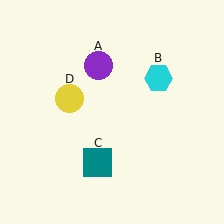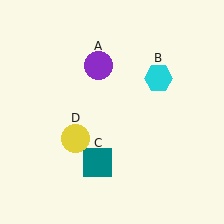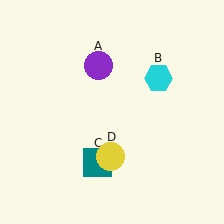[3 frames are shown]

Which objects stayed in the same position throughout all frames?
Purple circle (object A) and cyan hexagon (object B) and teal square (object C) remained stationary.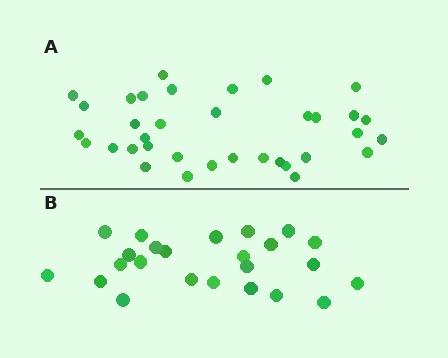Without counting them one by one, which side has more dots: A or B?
Region A (the top region) has more dots.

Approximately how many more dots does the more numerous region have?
Region A has roughly 12 or so more dots than region B.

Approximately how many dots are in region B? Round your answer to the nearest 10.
About 20 dots. (The exact count is 24, which rounds to 20.)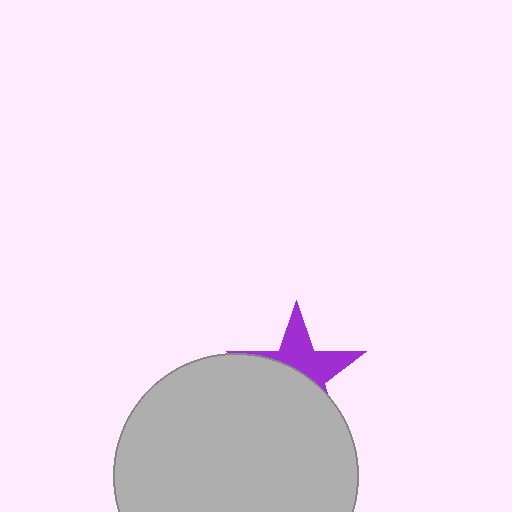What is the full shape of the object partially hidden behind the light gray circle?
The partially hidden object is a purple star.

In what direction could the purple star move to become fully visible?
The purple star could move up. That would shift it out from behind the light gray circle entirely.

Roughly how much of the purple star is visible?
A small part of it is visible (roughly 44%).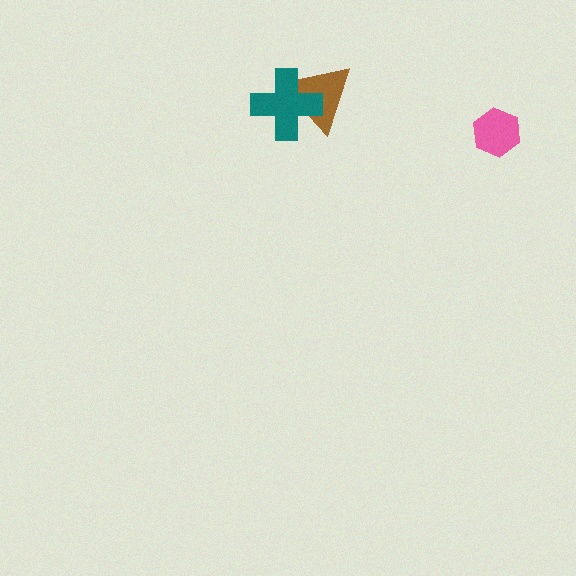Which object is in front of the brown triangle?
The teal cross is in front of the brown triangle.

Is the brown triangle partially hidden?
Yes, it is partially covered by another shape.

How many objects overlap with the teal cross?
1 object overlaps with the teal cross.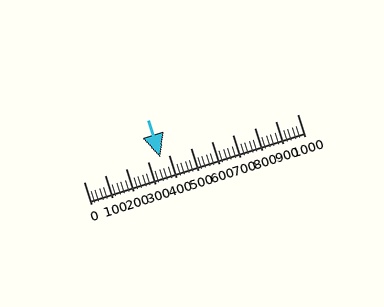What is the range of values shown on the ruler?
The ruler shows values from 0 to 1000.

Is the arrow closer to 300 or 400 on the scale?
The arrow is closer to 400.